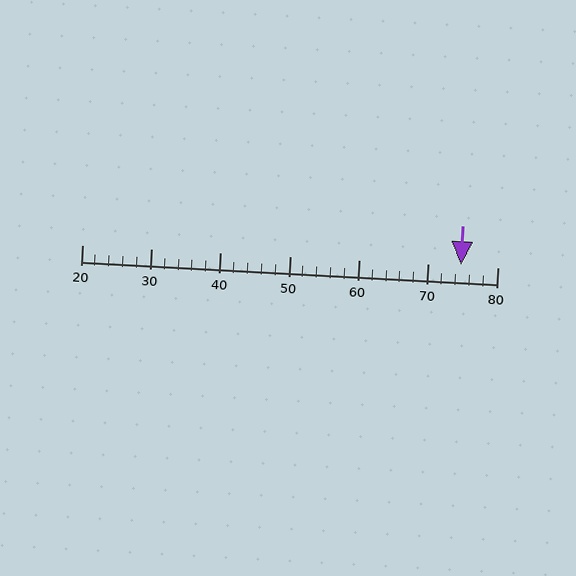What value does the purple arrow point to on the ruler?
The purple arrow points to approximately 75.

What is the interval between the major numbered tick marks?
The major tick marks are spaced 10 units apart.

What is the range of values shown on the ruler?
The ruler shows values from 20 to 80.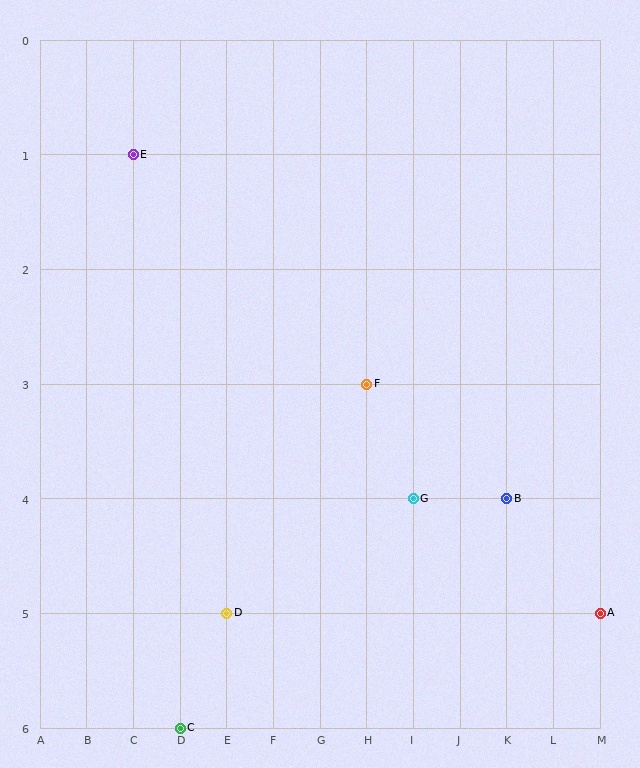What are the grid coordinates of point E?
Point E is at grid coordinates (C, 1).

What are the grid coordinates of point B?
Point B is at grid coordinates (K, 4).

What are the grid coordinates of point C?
Point C is at grid coordinates (D, 6).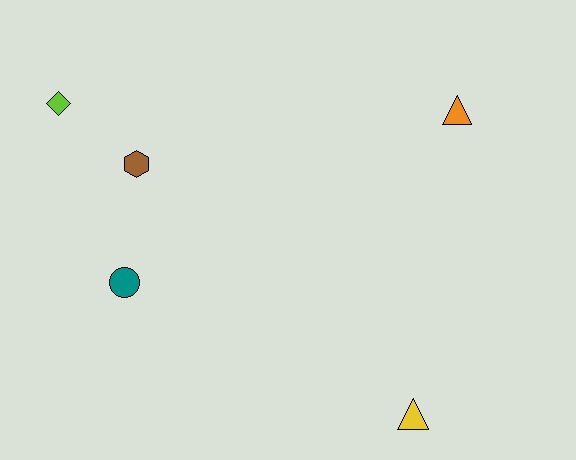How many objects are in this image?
There are 5 objects.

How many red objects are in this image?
There are no red objects.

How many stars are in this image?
There are no stars.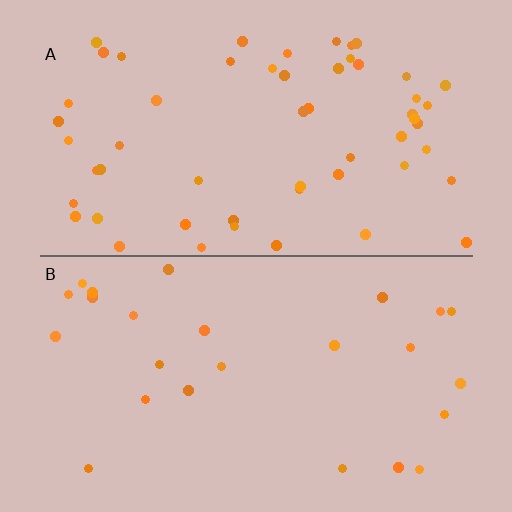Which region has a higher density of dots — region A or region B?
A (the top).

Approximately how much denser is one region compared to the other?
Approximately 2.2× — region A over region B.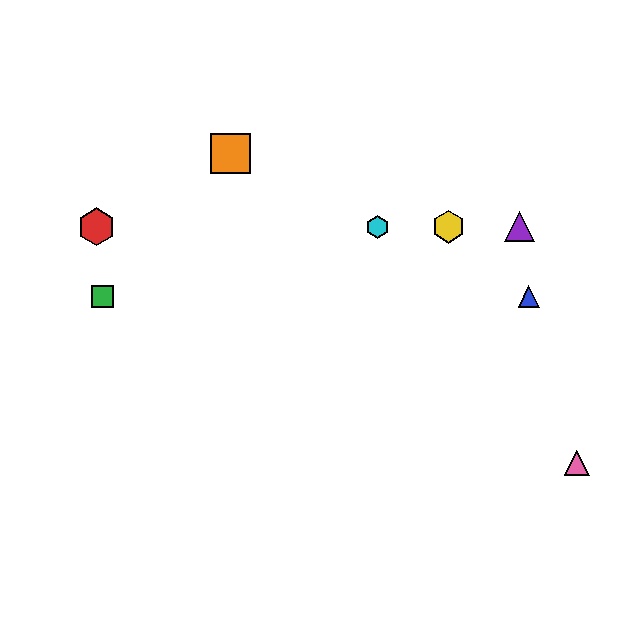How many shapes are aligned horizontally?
4 shapes (the red hexagon, the yellow hexagon, the purple triangle, the cyan hexagon) are aligned horizontally.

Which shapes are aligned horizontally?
The red hexagon, the yellow hexagon, the purple triangle, the cyan hexagon are aligned horizontally.